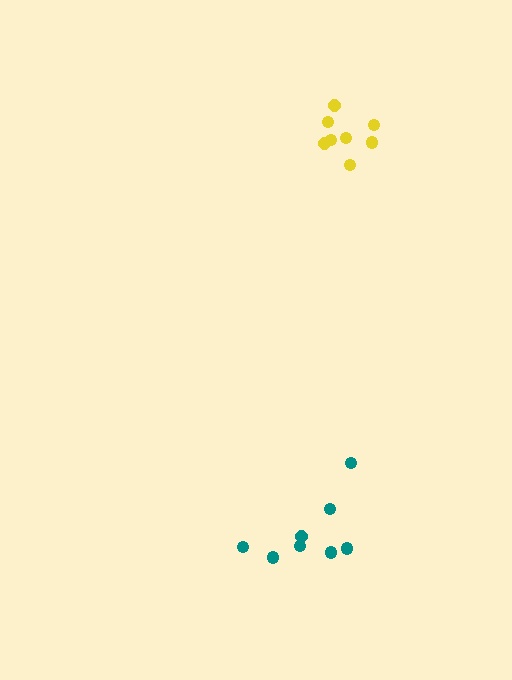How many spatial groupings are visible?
There are 2 spatial groupings.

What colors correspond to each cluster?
The clusters are colored: teal, yellow.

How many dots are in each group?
Group 1: 8 dots, Group 2: 8 dots (16 total).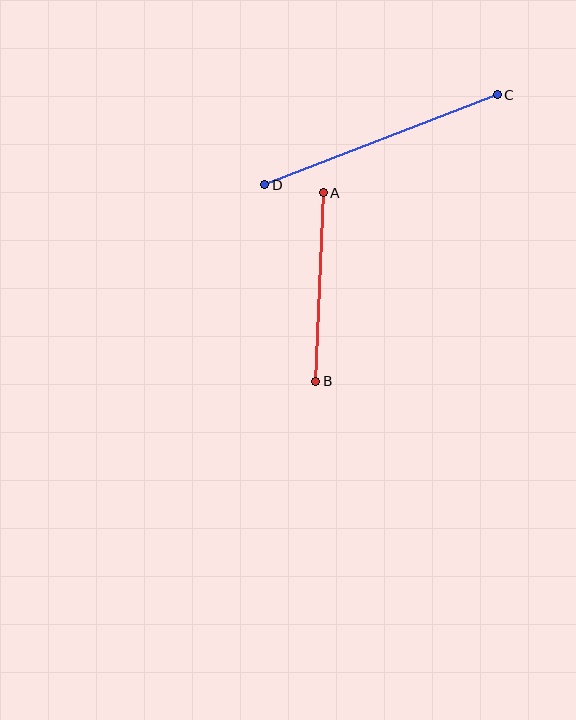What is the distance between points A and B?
The distance is approximately 189 pixels.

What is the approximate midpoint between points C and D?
The midpoint is at approximately (381, 140) pixels.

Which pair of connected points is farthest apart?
Points C and D are farthest apart.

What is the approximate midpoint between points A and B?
The midpoint is at approximately (320, 287) pixels.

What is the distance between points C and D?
The distance is approximately 249 pixels.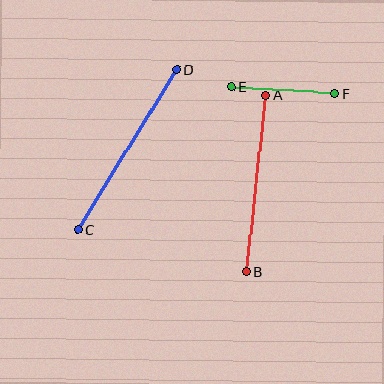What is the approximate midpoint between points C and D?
The midpoint is at approximately (127, 149) pixels.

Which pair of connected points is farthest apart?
Points C and D are farthest apart.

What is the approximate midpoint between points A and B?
The midpoint is at approximately (256, 183) pixels.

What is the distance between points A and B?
The distance is approximately 177 pixels.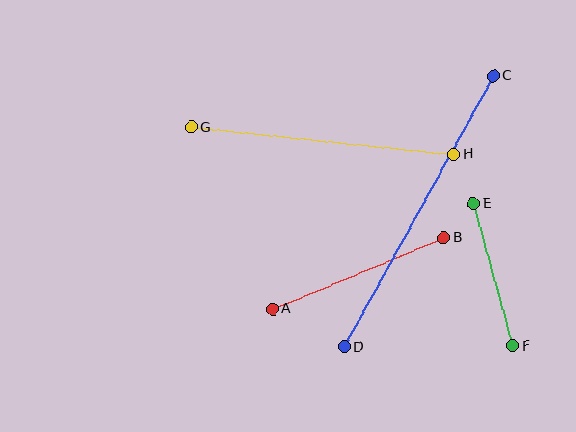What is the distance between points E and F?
The distance is approximately 147 pixels.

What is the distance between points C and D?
The distance is approximately 309 pixels.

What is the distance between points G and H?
The distance is approximately 264 pixels.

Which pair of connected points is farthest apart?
Points C and D are farthest apart.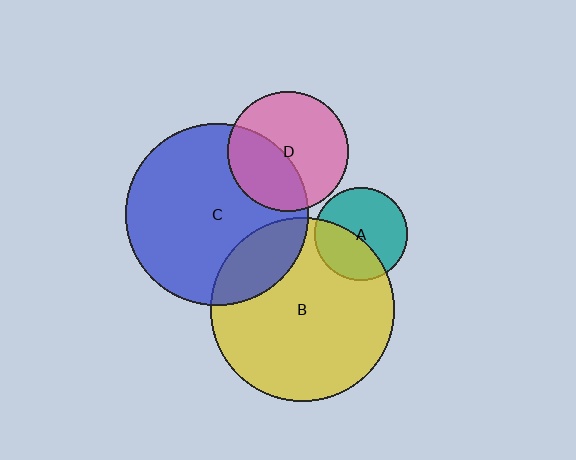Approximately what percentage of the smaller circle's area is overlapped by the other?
Approximately 40%.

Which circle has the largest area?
Circle B (yellow).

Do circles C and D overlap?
Yes.